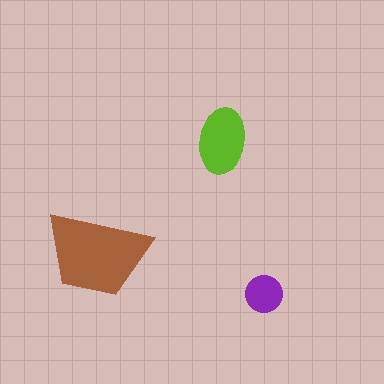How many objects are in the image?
There are 3 objects in the image.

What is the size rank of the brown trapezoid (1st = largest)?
1st.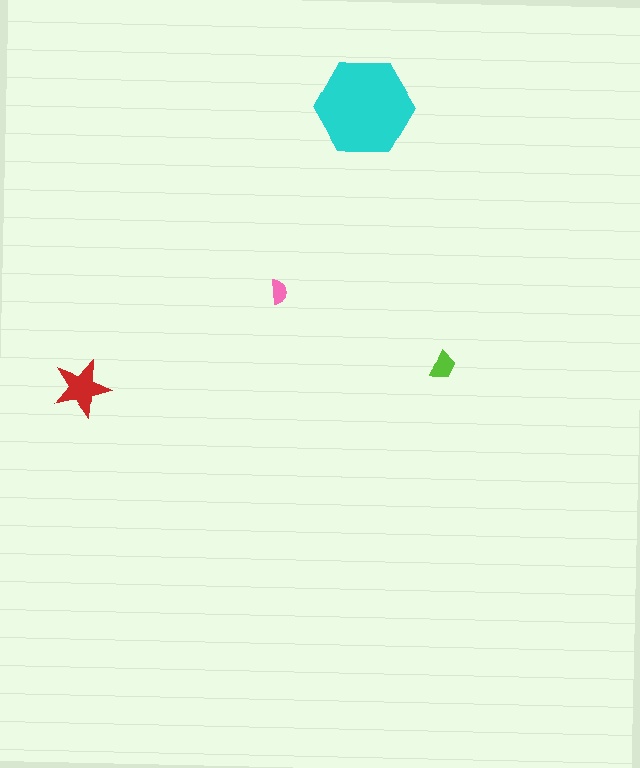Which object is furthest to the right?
The lime trapezoid is rightmost.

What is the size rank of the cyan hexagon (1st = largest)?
1st.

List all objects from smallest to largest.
The pink semicircle, the lime trapezoid, the red star, the cyan hexagon.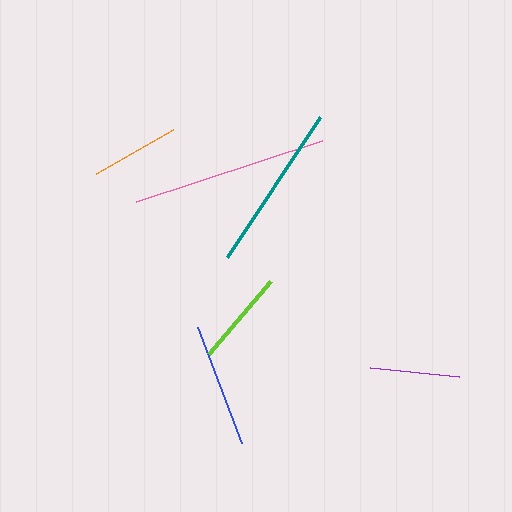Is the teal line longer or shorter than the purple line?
The teal line is longer than the purple line.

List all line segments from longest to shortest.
From longest to shortest: pink, teal, blue, lime, purple, orange.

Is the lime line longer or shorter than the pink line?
The pink line is longer than the lime line.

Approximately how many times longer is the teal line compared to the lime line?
The teal line is approximately 1.8 times the length of the lime line.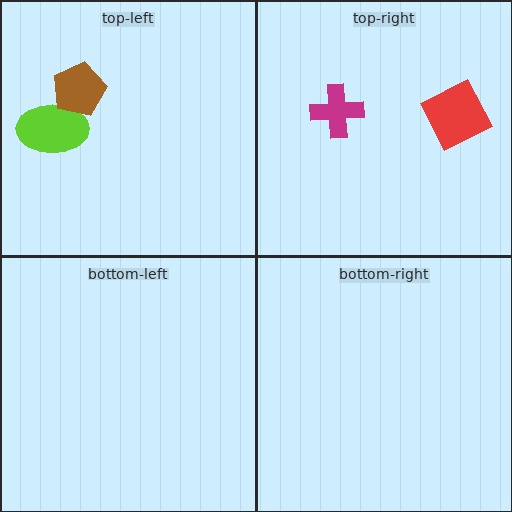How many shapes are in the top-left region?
2.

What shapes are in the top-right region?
The magenta cross, the red square.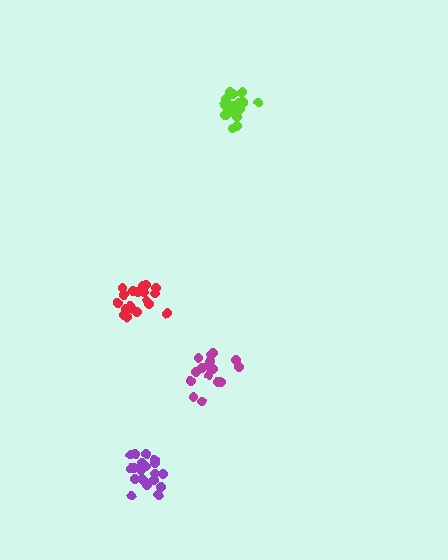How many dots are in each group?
Group 1: 18 dots, Group 2: 20 dots, Group 3: 19 dots, Group 4: 20 dots (77 total).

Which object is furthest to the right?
The lime cluster is rightmost.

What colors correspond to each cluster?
The clusters are colored: magenta, purple, lime, red.